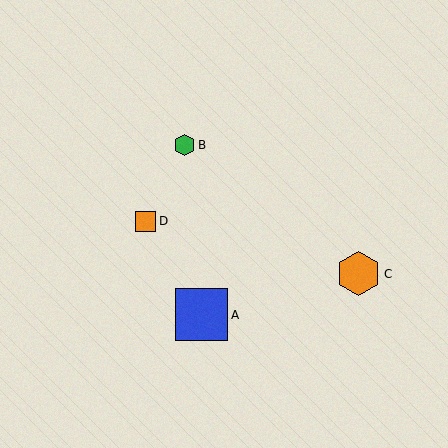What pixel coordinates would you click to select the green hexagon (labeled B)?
Click at (185, 145) to select the green hexagon B.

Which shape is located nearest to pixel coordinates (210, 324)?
The blue square (labeled A) at (202, 315) is nearest to that location.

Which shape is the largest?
The blue square (labeled A) is the largest.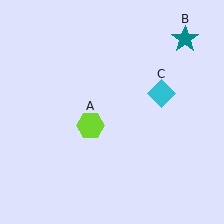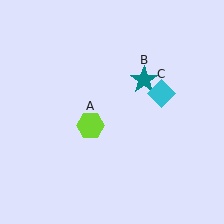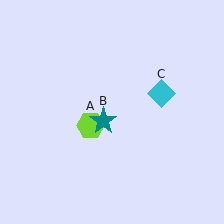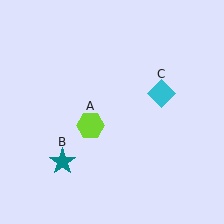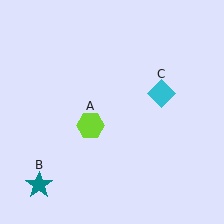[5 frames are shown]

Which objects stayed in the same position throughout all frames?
Lime hexagon (object A) and cyan diamond (object C) remained stationary.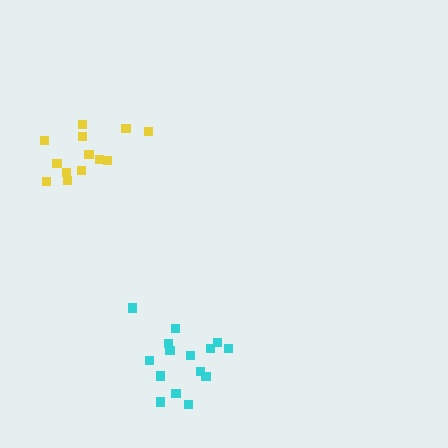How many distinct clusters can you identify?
There are 2 distinct clusters.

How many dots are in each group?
Group 1: 13 dots, Group 2: 15 dots (28 total).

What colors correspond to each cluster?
The clusters are colored: yellow, cyan.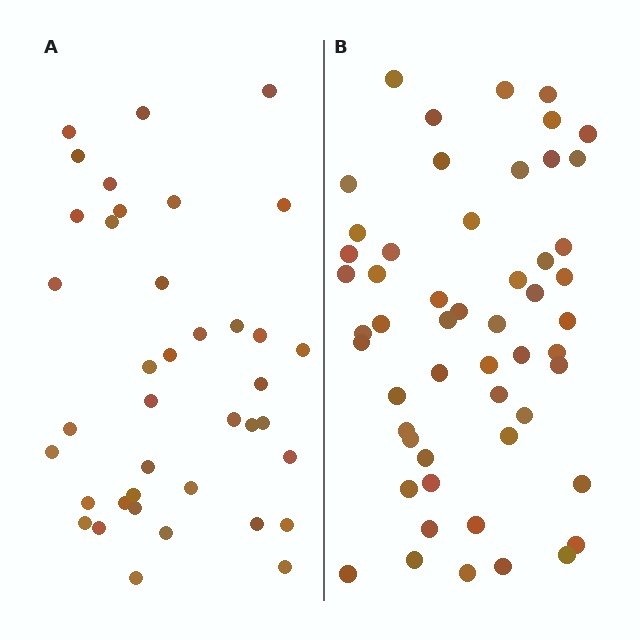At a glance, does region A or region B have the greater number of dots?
Region B (the right region) has more dots.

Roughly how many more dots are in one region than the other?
Region B has approximately 15 more dots than region A.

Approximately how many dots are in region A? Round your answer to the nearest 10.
About 40 dots. (The exact count is 39, which rounds to 40.)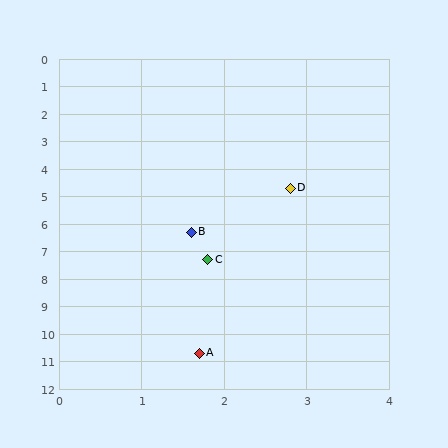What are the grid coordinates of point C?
Point C is at approximately (1.8, 7.3).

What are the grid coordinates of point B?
Point B is at approximately (1.6, 6.3).